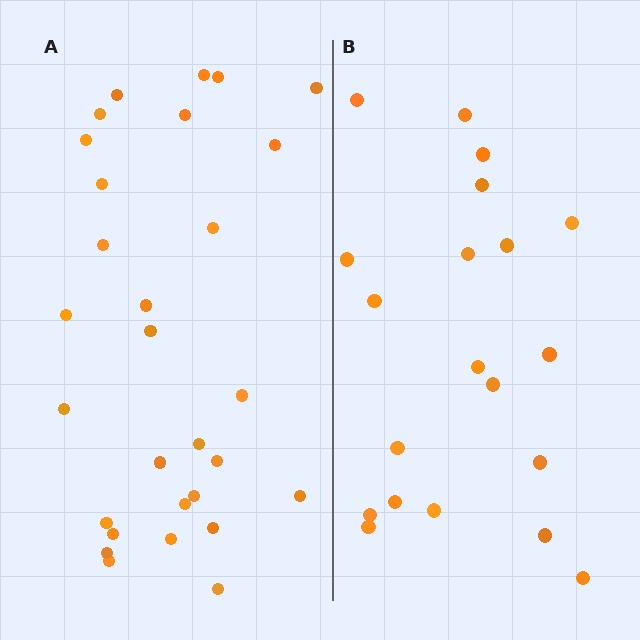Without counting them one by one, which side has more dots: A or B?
Region A (the left region) has more dots.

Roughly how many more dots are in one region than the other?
Region A has roughly 8 or so more dots than region B.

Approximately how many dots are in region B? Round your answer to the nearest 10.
About 20 dots.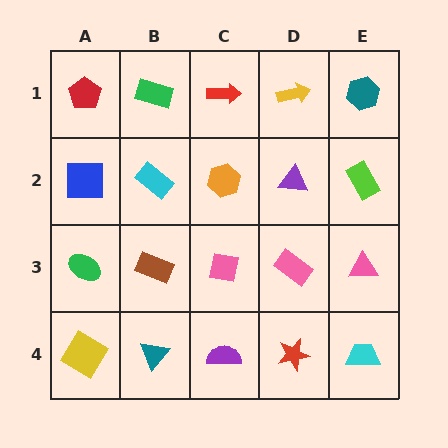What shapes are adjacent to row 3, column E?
A lime rectangle (row 2, column E), a cyan trapezoid (row 4, column E), a pink rectangle (row 3, column D).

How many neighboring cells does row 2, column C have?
4.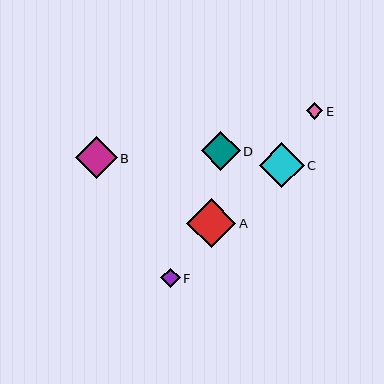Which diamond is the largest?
Diamond A is the largest with a size of approximately 49 pixels.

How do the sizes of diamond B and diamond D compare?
Diamond B and diamond D are approximately the same size.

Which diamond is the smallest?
Diamond E is the smallest with a size of approximately 17 pixels.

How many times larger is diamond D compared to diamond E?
Diamond D is approximately 2.3 times the size of diamond E.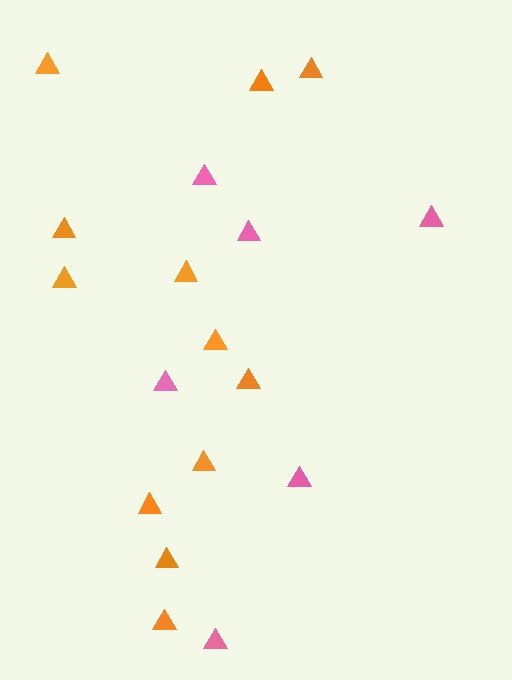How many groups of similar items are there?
There are 2 groups: one group of pink triangles (6) and one group of orange triangles (12).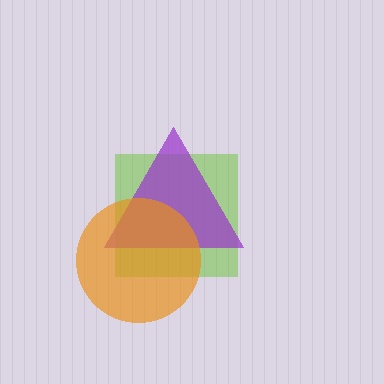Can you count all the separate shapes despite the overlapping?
Yes, there are 3 separate shapes.